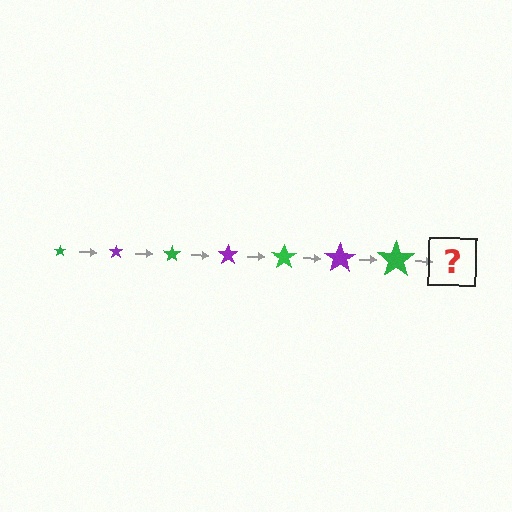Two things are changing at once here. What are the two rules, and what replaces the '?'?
The two rules are that the star grows larger each step and the color cycles through green and purple. The '?' should be a purple star, larger than the previous one.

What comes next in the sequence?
The next element should be a purple star, larger than the previous one.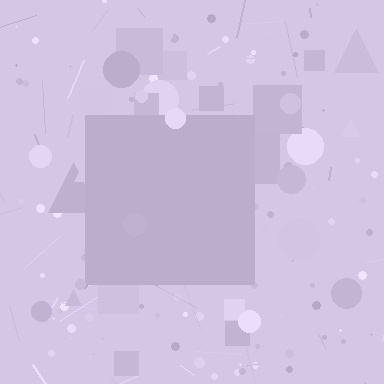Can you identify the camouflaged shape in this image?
The camouflaged shape is a square.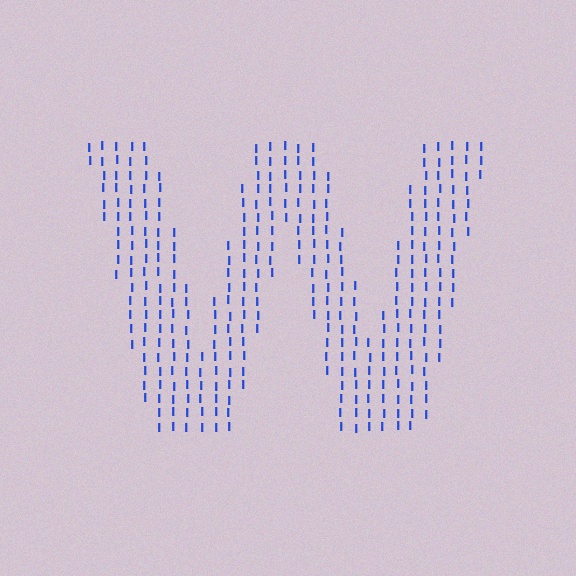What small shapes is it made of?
It is made of small letter I's.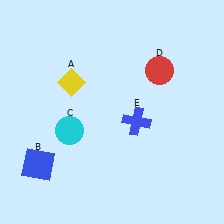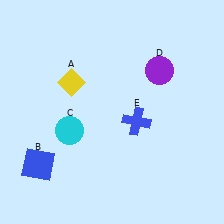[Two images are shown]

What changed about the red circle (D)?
In Image 1, D is red. In Image 2, it changed to purple.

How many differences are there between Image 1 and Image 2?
There is 1 difference between the two images.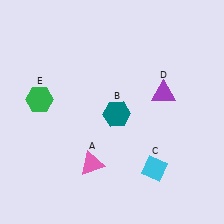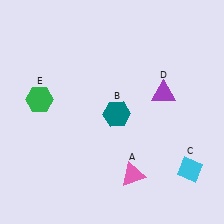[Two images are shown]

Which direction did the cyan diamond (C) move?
The cyan diamond (C) moved right.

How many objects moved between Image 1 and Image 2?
2 objects moved between the two images.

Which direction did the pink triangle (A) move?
The pink triangle (A) moved right.